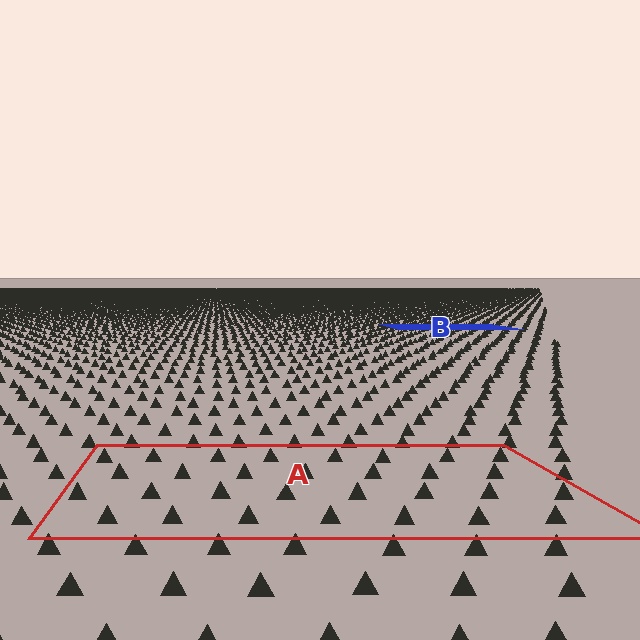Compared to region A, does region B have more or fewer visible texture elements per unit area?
Region B has more texture elements per unit area — they are packed more densely because it is farther away.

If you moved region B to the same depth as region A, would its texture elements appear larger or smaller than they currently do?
They would appear larger. At a closer depth, the same texture elements are projected at a bigger on-screen size.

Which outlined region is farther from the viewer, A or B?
Region B is farther from the viewer — the texture elements inside it appear smaller and more densely packed.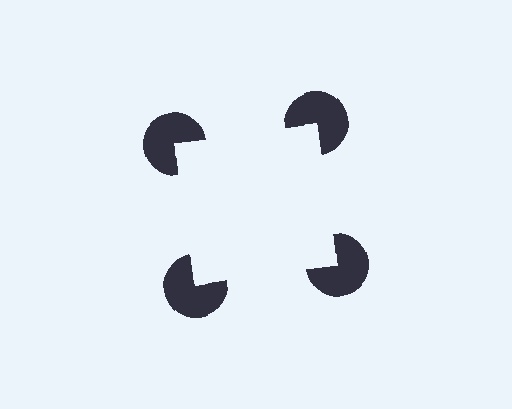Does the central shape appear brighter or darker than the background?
It typically appears slightly brighter than the background, even though no actual brightness change is drawn.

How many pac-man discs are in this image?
There are 4 — one at each vertex of the illusory square.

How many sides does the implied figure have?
4 sides.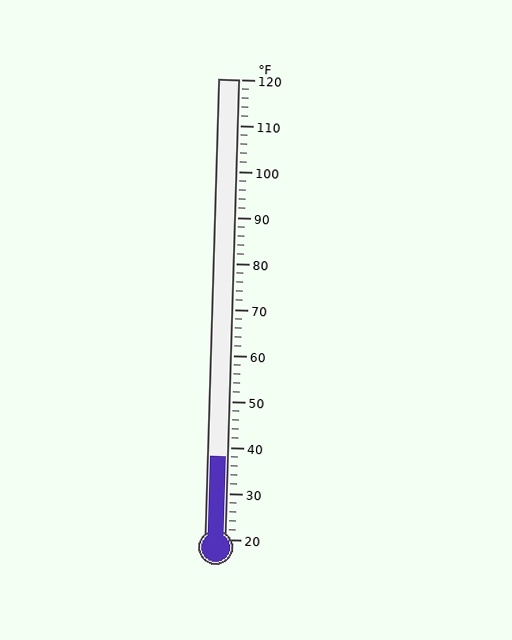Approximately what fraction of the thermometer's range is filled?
The thermometer is filled to approximately 20% of its range.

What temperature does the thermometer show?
The thermometer shows approximately 38°F.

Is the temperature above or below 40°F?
The temperature is below 40°F.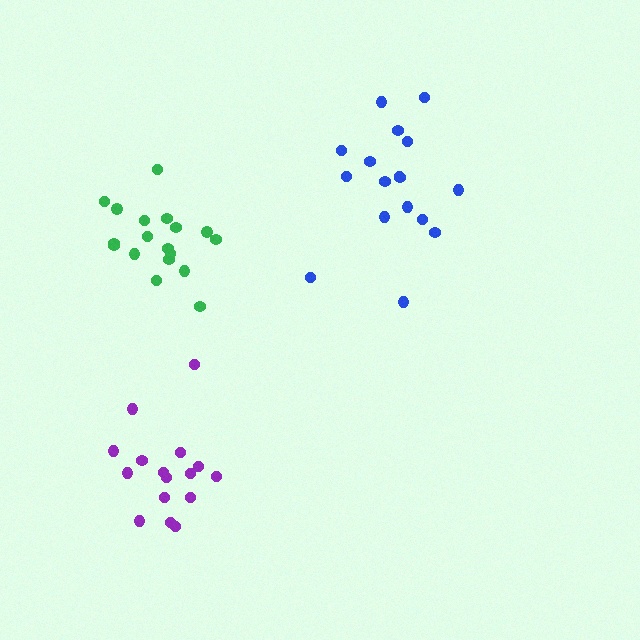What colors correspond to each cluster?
The clusters are colored: blue, purple, green.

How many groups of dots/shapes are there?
There are 3 groups.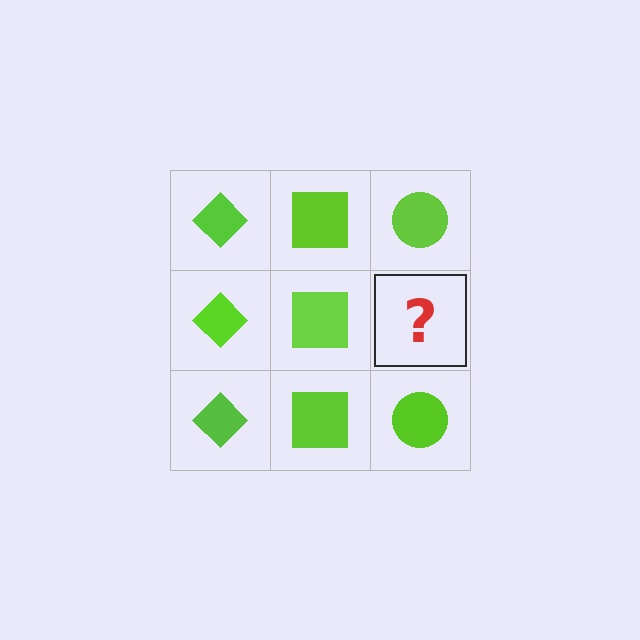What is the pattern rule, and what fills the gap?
The rule is that each column has a consistent shape. The gap should be filled with a lime circle.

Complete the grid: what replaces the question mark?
The question mark should be replaced with a lime circle.